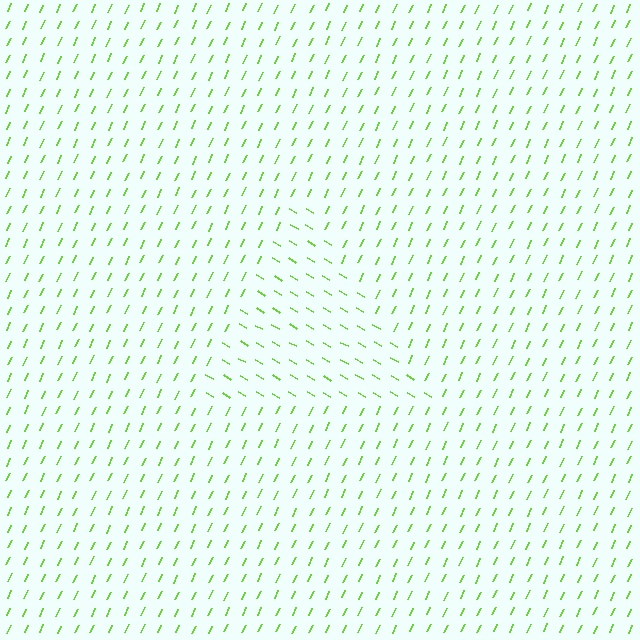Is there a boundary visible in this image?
Yes, there is a texture boundary formed by a change in line orientation.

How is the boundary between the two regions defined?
The boundary is defined purely by a change in line orientation (approximately 85 degrees difference). All lines are the same color and thickness.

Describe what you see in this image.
The image is filled with small lime line segments. A triangle region in the image has lines oriented differently from the surrounding lines, creating a visible texture boundary.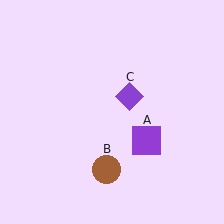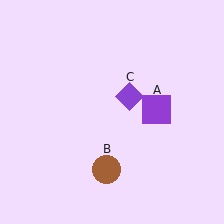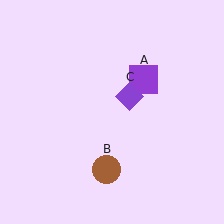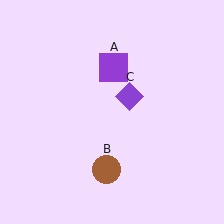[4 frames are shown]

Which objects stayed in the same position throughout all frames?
Brown circle (object B) and purple diamond (object C) remained stationary.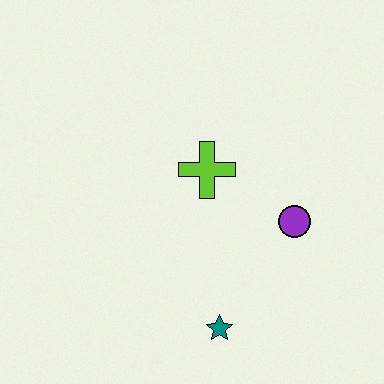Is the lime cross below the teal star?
No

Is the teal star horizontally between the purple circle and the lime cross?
Yes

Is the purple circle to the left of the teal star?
No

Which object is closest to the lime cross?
The purple circle is closest to the lime cross.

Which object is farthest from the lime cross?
The teal star is farthest from the lime cross.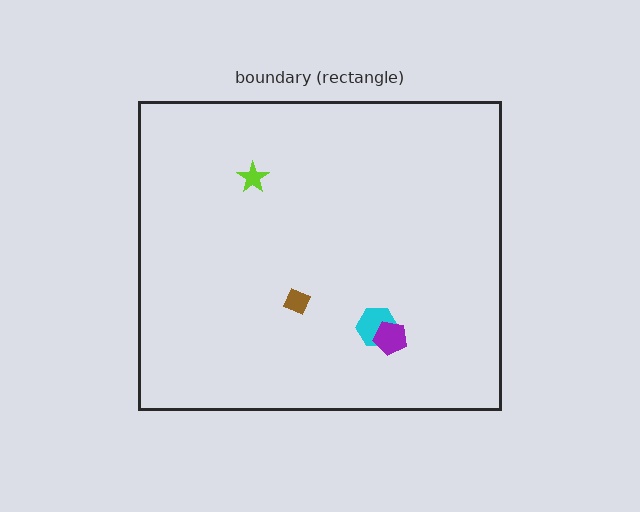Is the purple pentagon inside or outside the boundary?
Inside.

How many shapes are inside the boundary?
4 inside, 0 outside.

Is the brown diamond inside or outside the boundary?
Inside.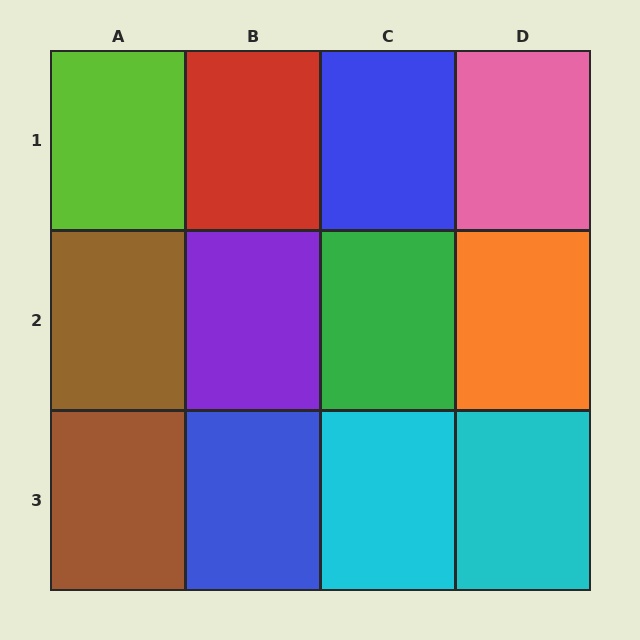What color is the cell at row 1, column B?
Red.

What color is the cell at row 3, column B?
Blue.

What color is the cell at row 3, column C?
Cyan.